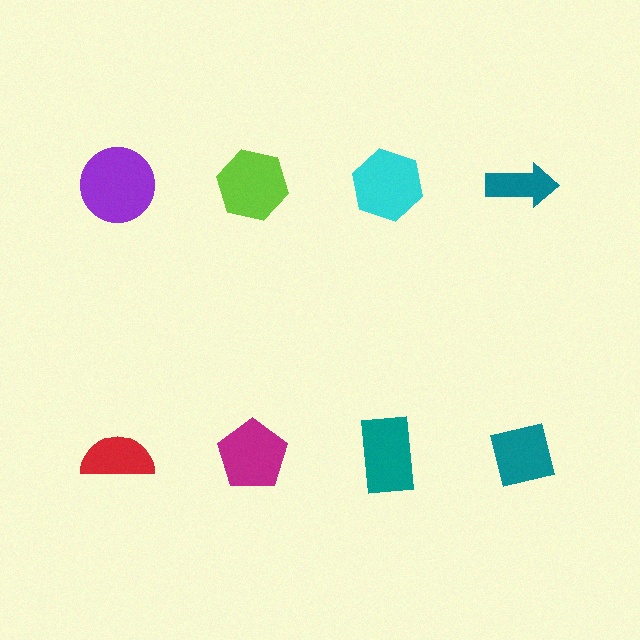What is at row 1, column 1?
A purple circle.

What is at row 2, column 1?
A red semicircle.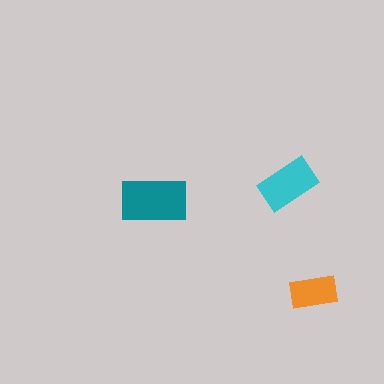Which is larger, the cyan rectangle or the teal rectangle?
The teal one.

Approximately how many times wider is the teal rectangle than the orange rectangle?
About 1.5 times wider.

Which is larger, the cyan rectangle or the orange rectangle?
The cyan one.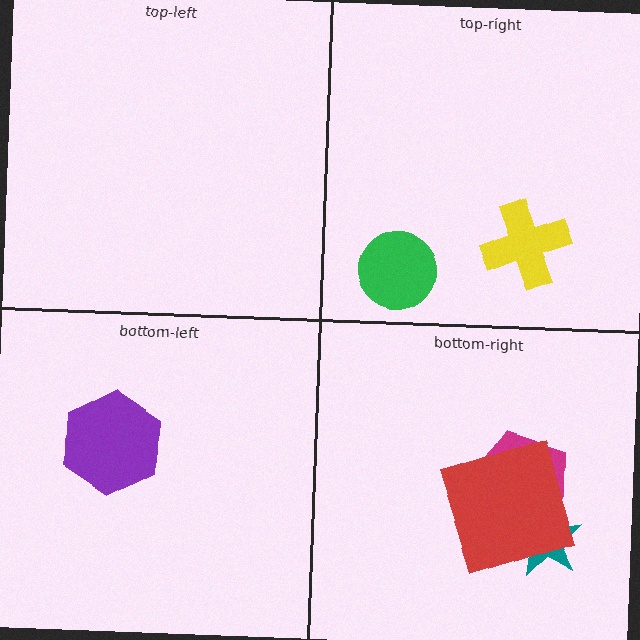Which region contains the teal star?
The bottom-right region.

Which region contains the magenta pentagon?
The bottom-right region.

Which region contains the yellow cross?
The top-right region.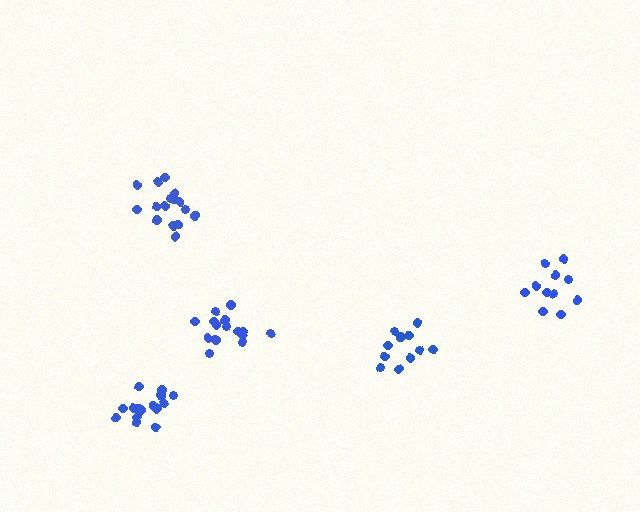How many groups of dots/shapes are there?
There are 5 groups.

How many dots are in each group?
Group 1: 16 dots, Group 2: 16 dots, Group 3: 11 dots, Group 4: 16 dots, Group 5: 11 dots (70 total).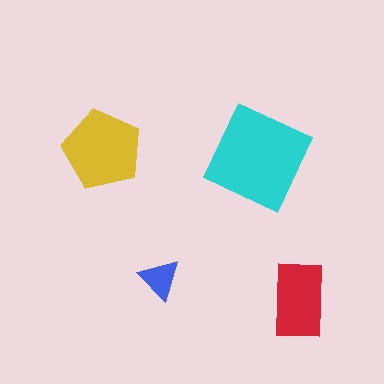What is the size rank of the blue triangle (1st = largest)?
4th.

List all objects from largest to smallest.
The cyan square, the yellow pentagon, the red rectangle, the blue triangle.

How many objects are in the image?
There are 4 objects in the image.